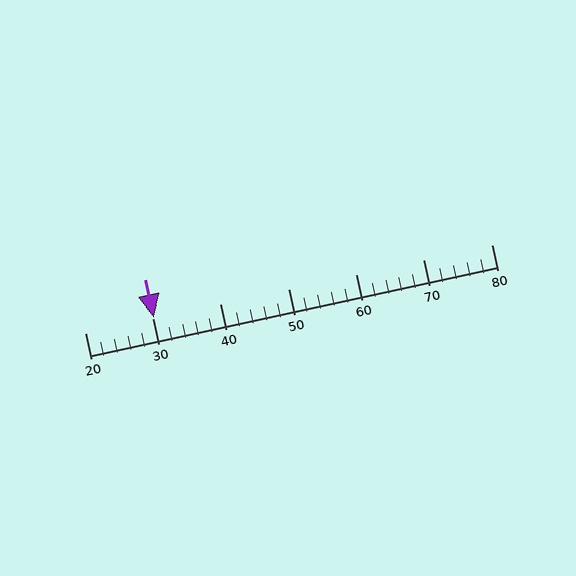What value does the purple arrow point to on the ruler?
The purple arrow points to approximately 30.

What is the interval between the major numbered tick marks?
The major tick marks are spaced 10 units apart.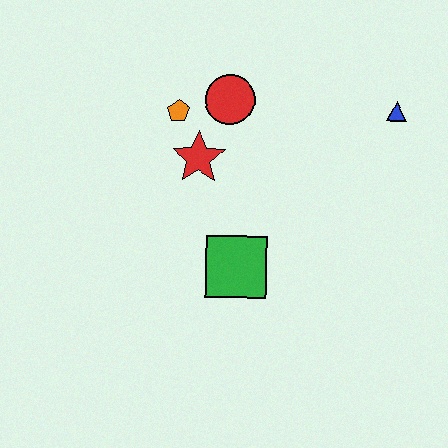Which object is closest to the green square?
The red star is closest to the green square.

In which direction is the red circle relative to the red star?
The red circle is above the red star.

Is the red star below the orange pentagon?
Yes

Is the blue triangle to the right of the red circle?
Yes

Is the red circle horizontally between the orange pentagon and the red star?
No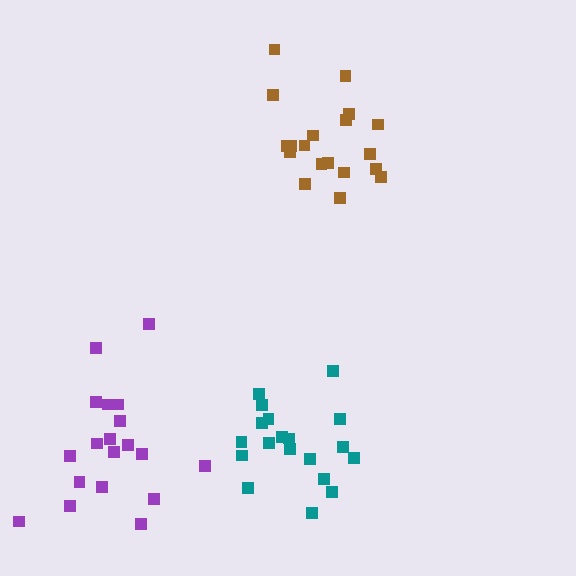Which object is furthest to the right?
The brown cluster is rightmost.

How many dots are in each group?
Group 1: 19 dots, Group 2: 19 dots, Group 3: 19 dots (57 total).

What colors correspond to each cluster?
The clusters are colored: teal, brown, purple.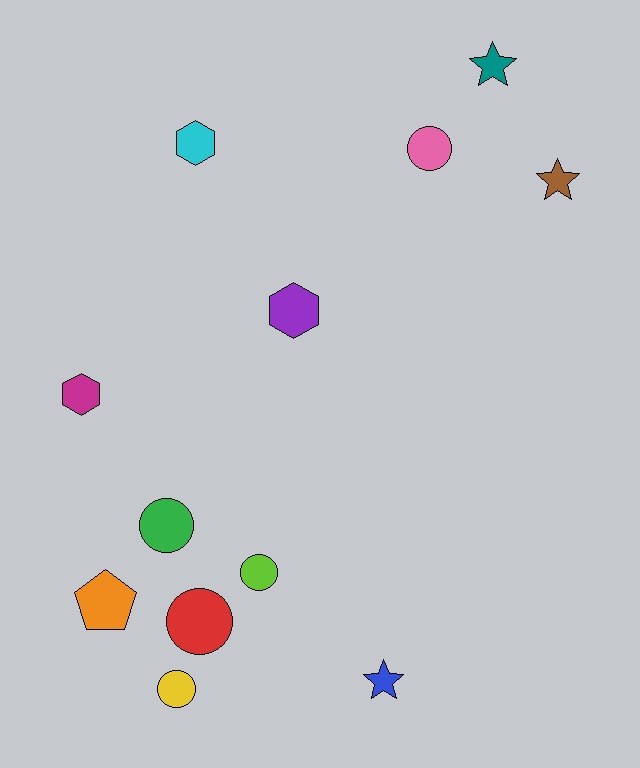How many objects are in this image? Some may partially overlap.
There are 12 objects.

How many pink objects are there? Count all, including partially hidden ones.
There is 1 pink object.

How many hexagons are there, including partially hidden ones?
There are 3 hexagons.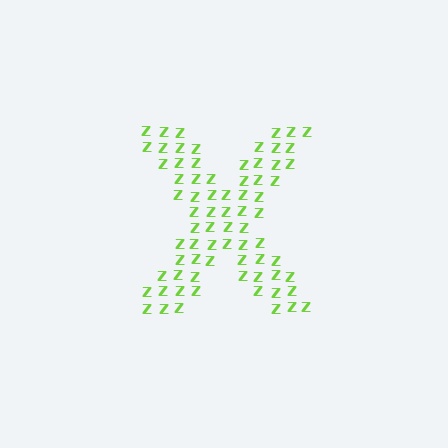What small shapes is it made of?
It is made of small letter Z's.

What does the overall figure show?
The overall figure shows the letter X.